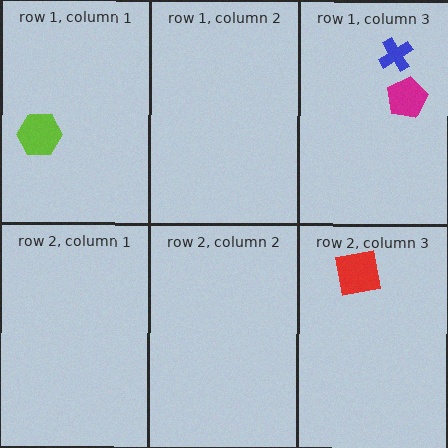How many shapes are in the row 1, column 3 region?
2.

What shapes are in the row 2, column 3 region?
The red square.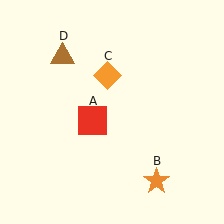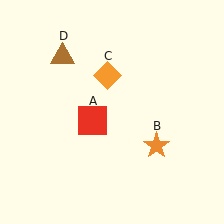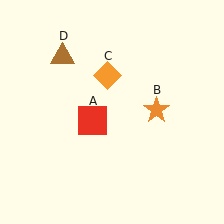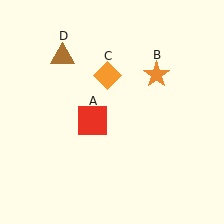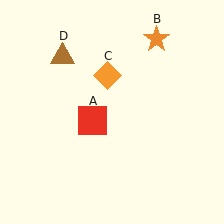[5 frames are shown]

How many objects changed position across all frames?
1 object changed position: orange star (object B).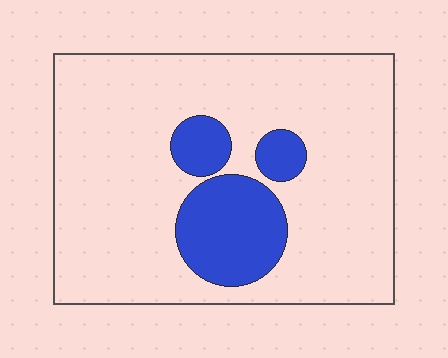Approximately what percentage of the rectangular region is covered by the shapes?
Approximately 20%.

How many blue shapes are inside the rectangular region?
3.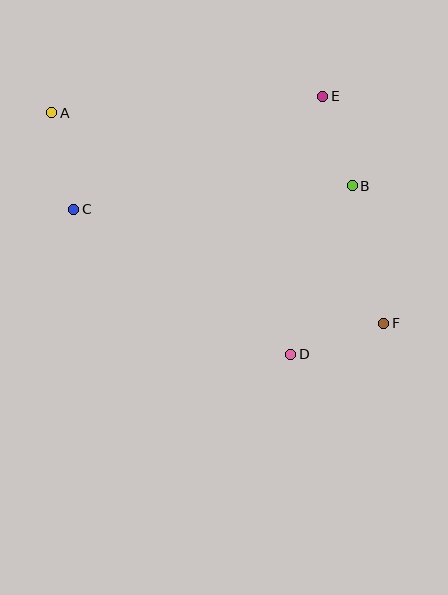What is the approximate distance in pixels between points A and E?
The distance between A and E is approximately 272 pixels.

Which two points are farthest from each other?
Points A and F are farthest from each other.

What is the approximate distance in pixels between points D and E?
The distance between D and E is approximately 260 pixels.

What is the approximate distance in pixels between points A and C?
The distance between A and C is approximately 99 pixels.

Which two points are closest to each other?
Points B and E are closest to each other.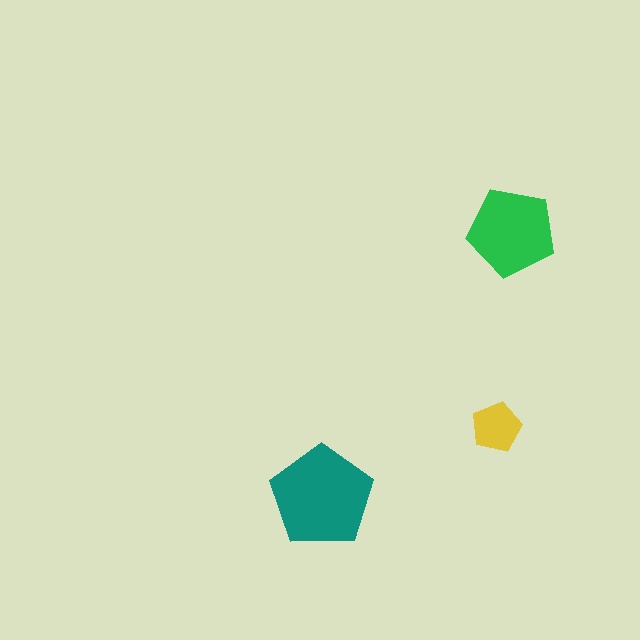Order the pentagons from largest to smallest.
the teal one, the green one, the yellow one.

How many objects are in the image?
There are 3 objects in the image.